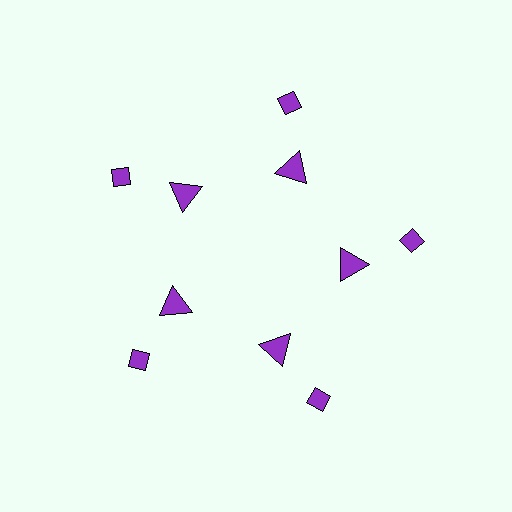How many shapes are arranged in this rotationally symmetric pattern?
There are 10 shapes, arranged in 5 groups of 2.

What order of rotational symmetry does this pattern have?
This pattern has 5-fold rotational symmetry.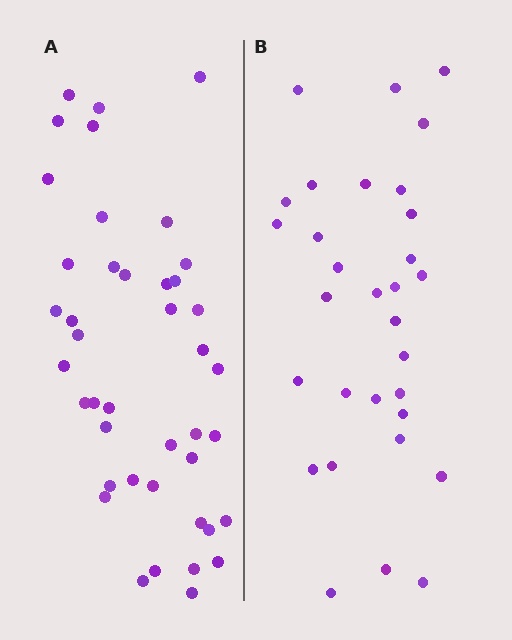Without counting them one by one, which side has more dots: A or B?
Region A (the left region) has more dots.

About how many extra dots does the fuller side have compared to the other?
Region A has roughly 12 or so more dots than region B.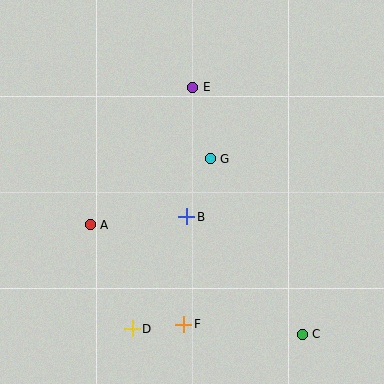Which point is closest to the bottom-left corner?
Point D is closest to the bottom-left corner.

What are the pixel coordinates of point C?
Point C is at (302, 334).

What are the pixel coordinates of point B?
Point B is at (187, 217).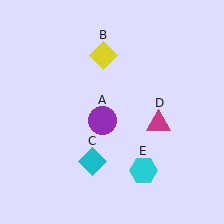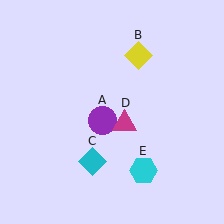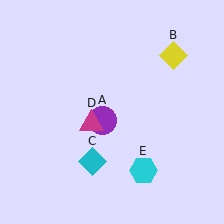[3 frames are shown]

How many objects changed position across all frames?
2 objects changed position: yellow diamond (object B), magenta triangle (object D).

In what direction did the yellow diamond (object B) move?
The yellow diamond (object B) moved right.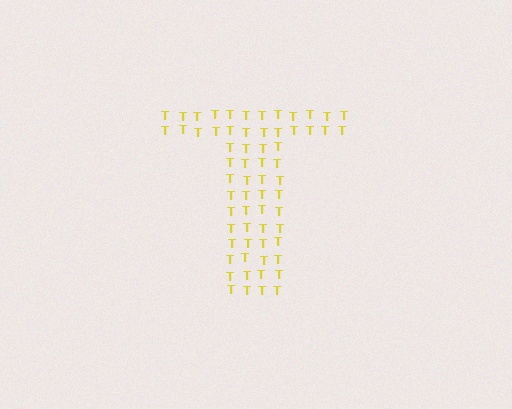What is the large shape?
The large shape is the letter T.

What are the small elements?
The small elements are letter T's.